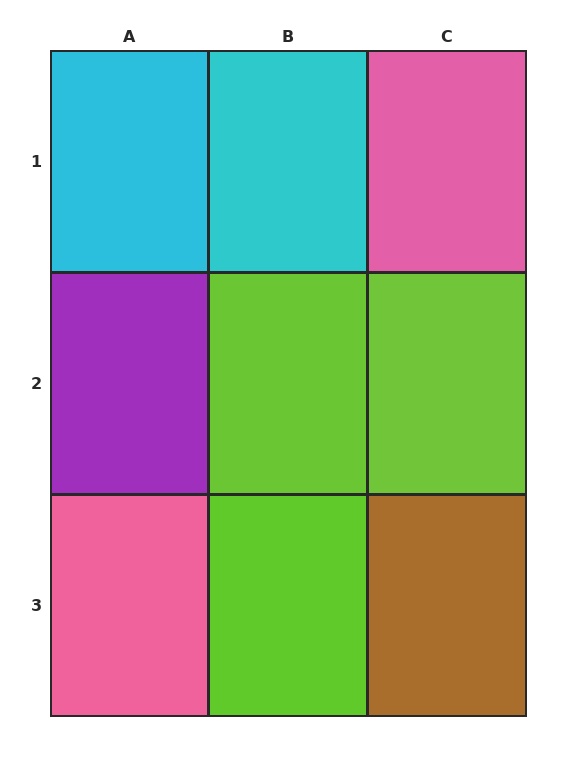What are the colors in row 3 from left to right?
Pink, lime, brown.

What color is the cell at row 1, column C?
Pink.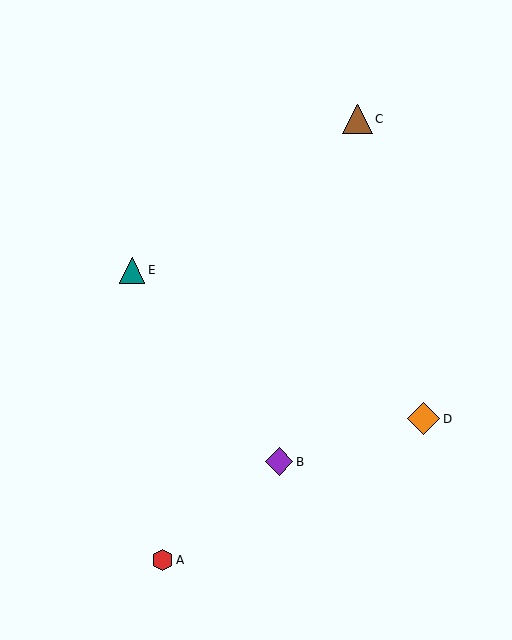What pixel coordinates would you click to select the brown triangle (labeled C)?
Click at (358, 119) to select the brown triangle C.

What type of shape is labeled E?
Shape E is a teal triangle.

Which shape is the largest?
The orange diamond (labeled D) is the largest.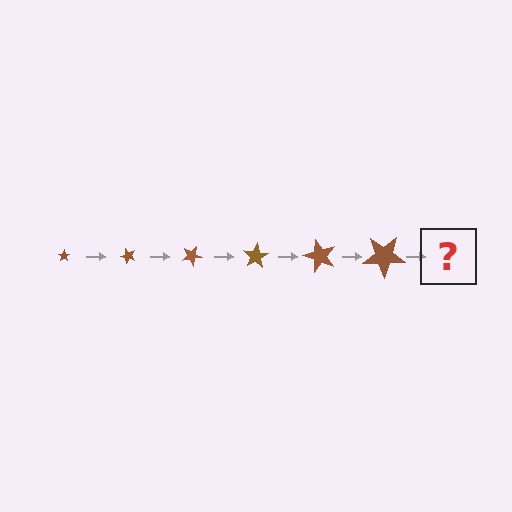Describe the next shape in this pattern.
It should be a star, larger than the previous one and rotated 300 degrees from the start.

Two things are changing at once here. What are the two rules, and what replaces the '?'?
The two rules are that the star grows larger each step and it rotates 50 degrees each step. The '?' should be a star, larger than the previous one and rotated 300 degrees from the start.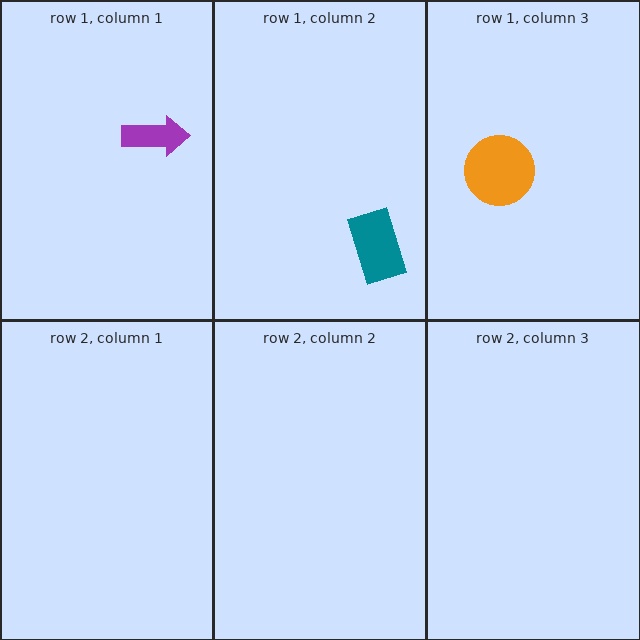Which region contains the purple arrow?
The row 1, column 1 region.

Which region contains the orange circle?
The row 1, column 3 region.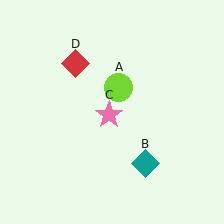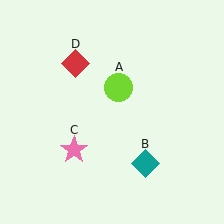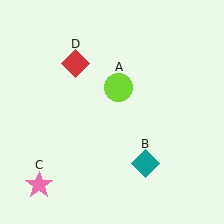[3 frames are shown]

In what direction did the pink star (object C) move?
The pink star (object C) moved down and to the left.